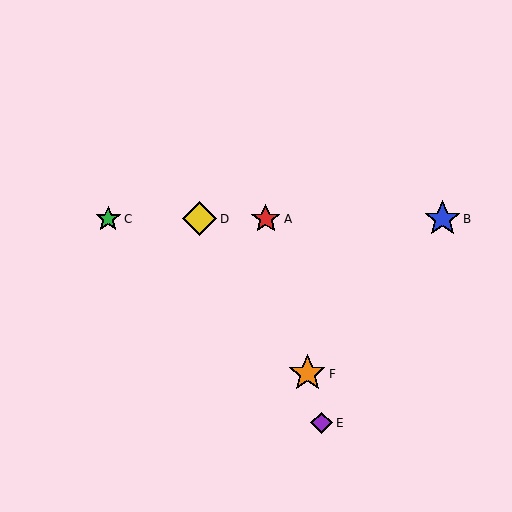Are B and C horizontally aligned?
Yes, both are at y≈219.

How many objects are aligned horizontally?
4 objects (A, B, C, D) are aligned horizontally.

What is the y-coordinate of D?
Object D is at y≈219.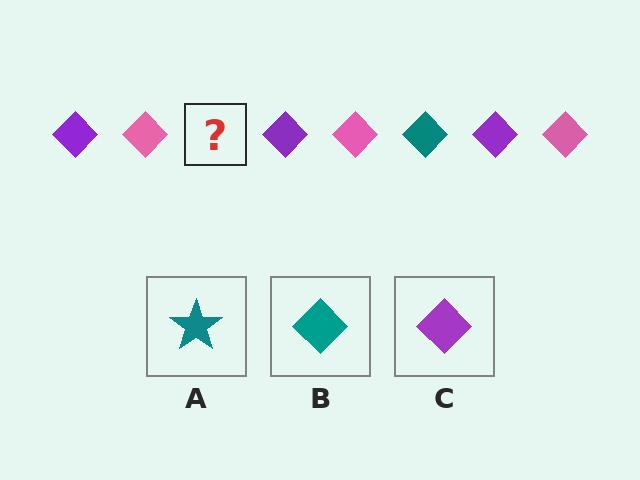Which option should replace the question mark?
Option B.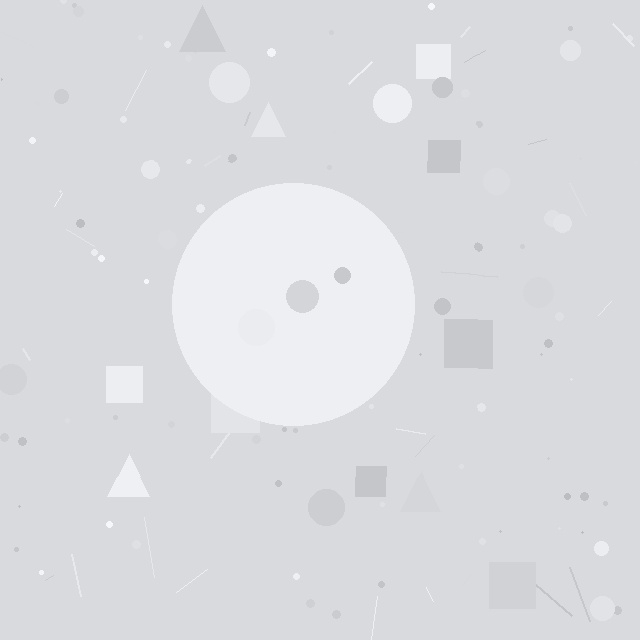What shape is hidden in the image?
A circle is hidden in the image.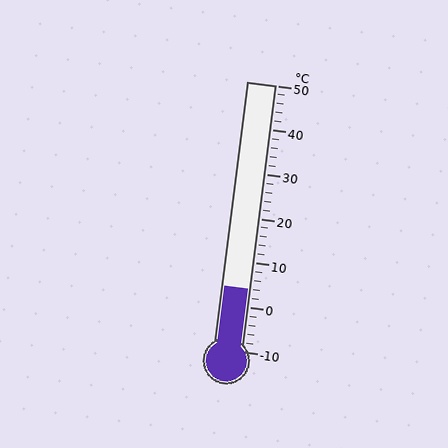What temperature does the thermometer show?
The thermometer shows approximately 4°C.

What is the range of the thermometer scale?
The thermometer scale ranges from -10°C to 50°C.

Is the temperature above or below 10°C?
The temperature is below 10°C.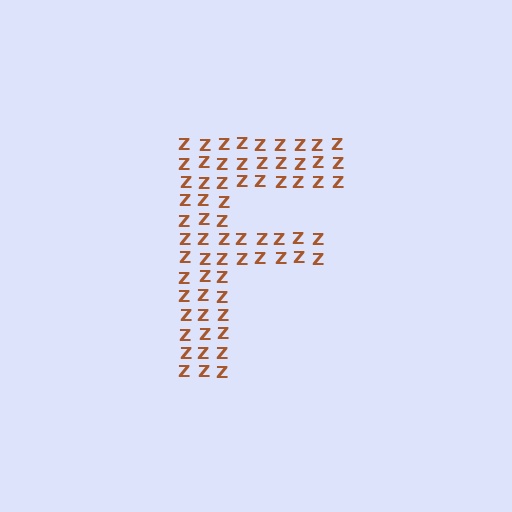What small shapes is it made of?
It is made of small letter Z's.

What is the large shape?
The large shape is the letter F.